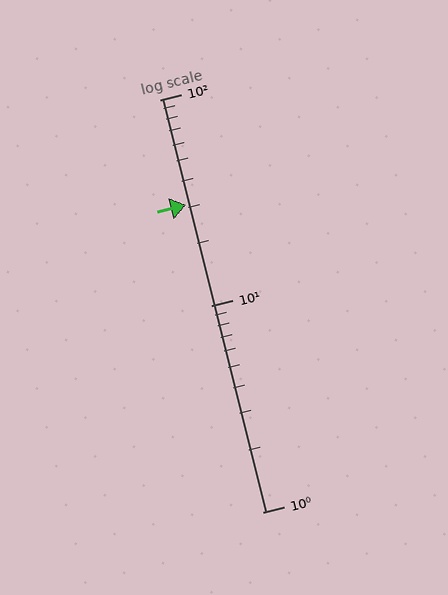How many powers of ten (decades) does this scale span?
The scale spans 2 decades, from 1 to 100.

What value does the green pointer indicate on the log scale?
The pointer indicates approximately 31.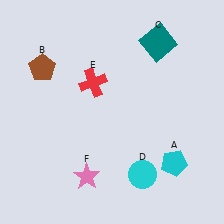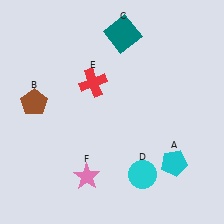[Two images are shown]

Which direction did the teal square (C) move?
The teal square (C) moved left.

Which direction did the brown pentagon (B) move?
The brown pentagon (B) moved down.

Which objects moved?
The objects that moved are: the brown pentagon (B), the teal square (C).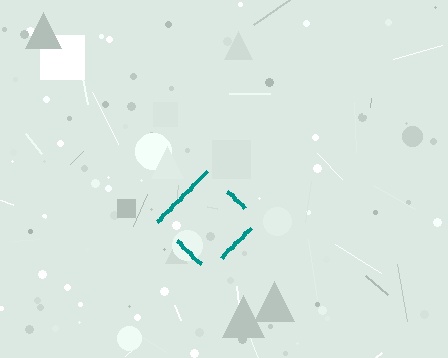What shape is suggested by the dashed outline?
The dashed outline suggests a diamond.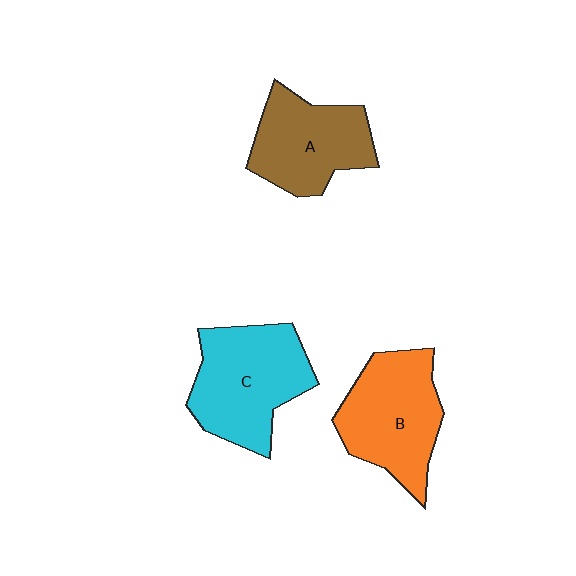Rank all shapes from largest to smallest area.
From largest to smallest: C (cyan), B (orange), A (brown).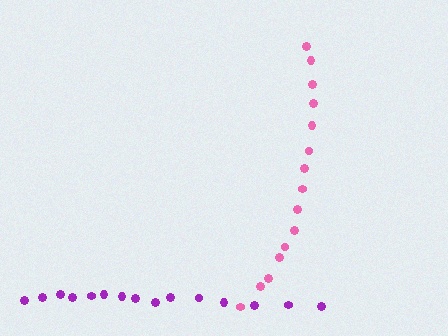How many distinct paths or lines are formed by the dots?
There are 2 distinct paths.